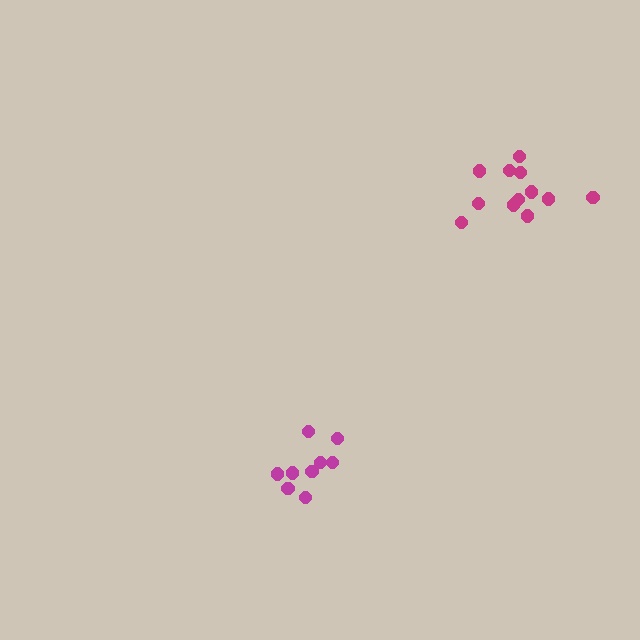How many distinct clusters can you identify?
There are 2 distinct clusters.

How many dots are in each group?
Group 1: 9 dots, Group 2: 12 dots (21 total).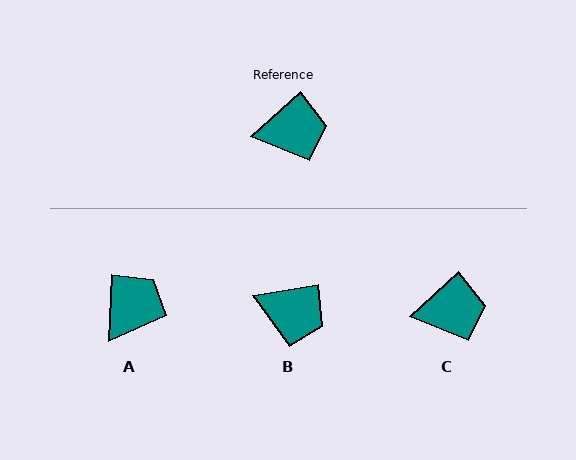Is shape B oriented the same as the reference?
No, it is off by about 32 degrees.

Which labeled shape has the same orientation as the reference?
C.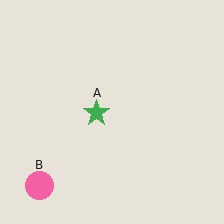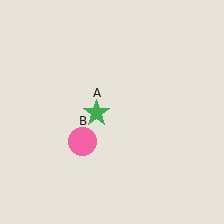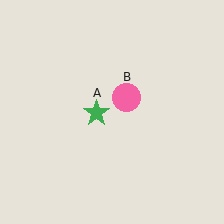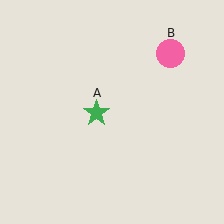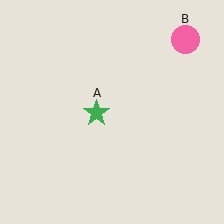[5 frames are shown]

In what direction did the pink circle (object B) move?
The pink circle (object B) moved up and to the right.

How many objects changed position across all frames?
1 object changed position: pink circle (object B).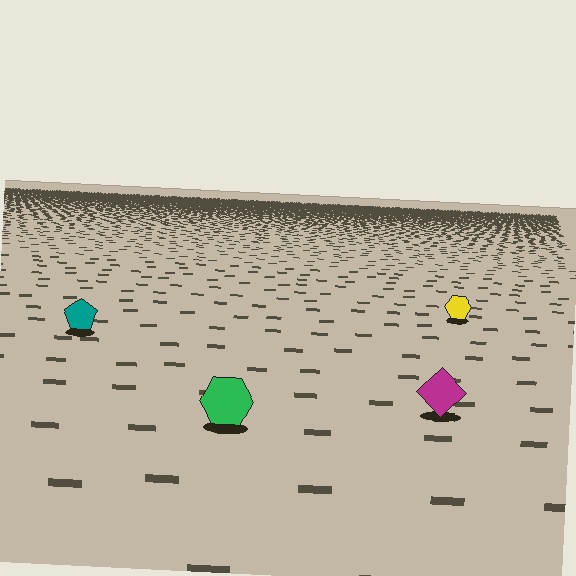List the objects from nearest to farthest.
From nearest to farthest: the green hexagon, the magenta diamond, the teal pentagon, the yellow hexagon.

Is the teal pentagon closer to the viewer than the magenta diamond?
No. The magenta diamond is closer — you can tell from the texture gradient: the ground texture is coarser near it.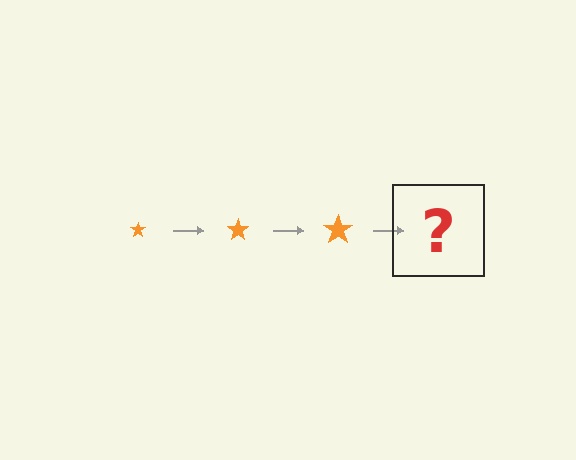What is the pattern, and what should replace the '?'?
The pattern is that the star gets progressively larger each step. The '?' should be an orange star, larger than the previous one.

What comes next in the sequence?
The next element should be an orange star, larger than the previous one.